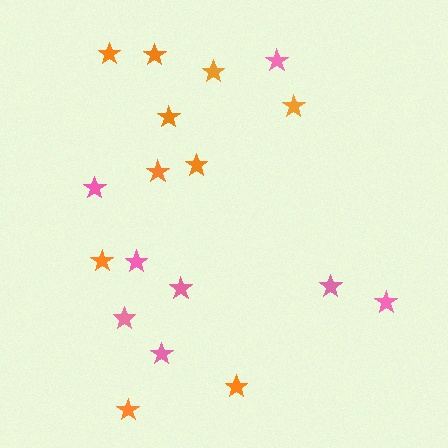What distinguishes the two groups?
There are 2 groups: one group of pink stars (8) and one group of orange stars (10).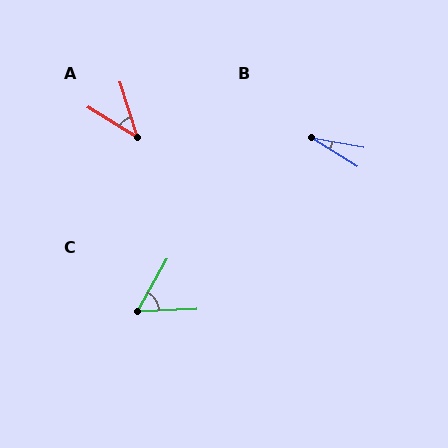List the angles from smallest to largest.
B (23°), A (40°), C (59°).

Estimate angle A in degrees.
Approximately 40 degrees.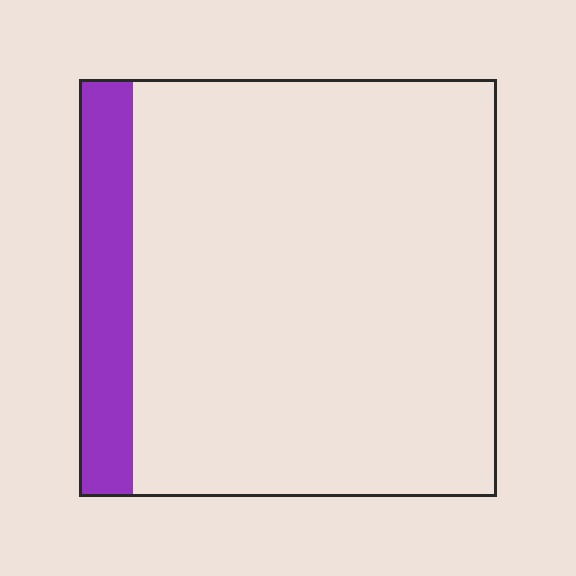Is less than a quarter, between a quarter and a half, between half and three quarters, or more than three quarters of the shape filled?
Less than a quarter.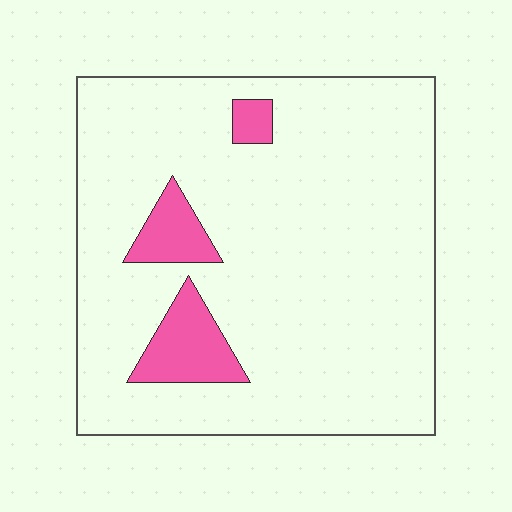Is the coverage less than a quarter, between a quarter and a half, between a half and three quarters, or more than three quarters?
Less than a quarter.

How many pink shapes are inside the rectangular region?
3.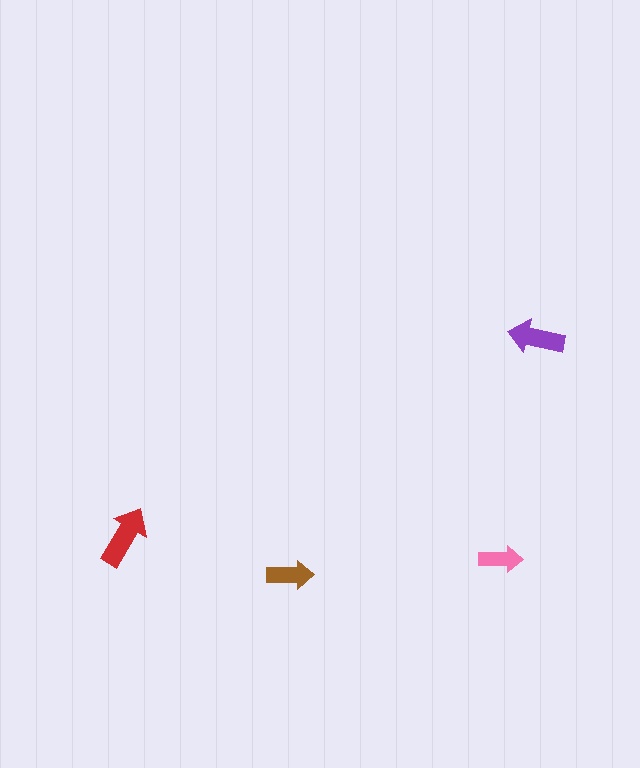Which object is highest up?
The purple arrow is topmost.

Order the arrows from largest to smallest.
the red one, the purple one, the brown one, the pink one.